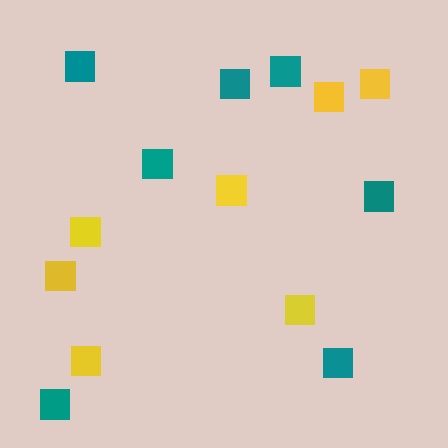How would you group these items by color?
There are 2 groups: one group of yellow squares (7) and one group of teal squares (7).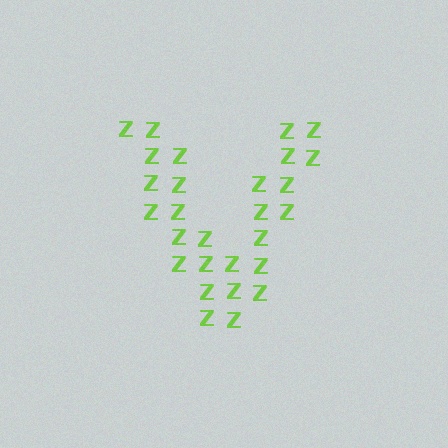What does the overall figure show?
The overall figure shows the letter V.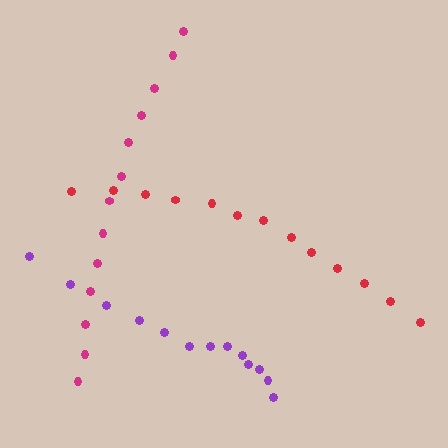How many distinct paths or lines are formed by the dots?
There are 3 distinct paths.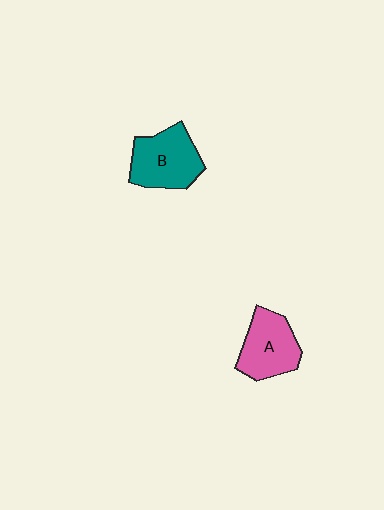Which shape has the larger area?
Shape B (teal).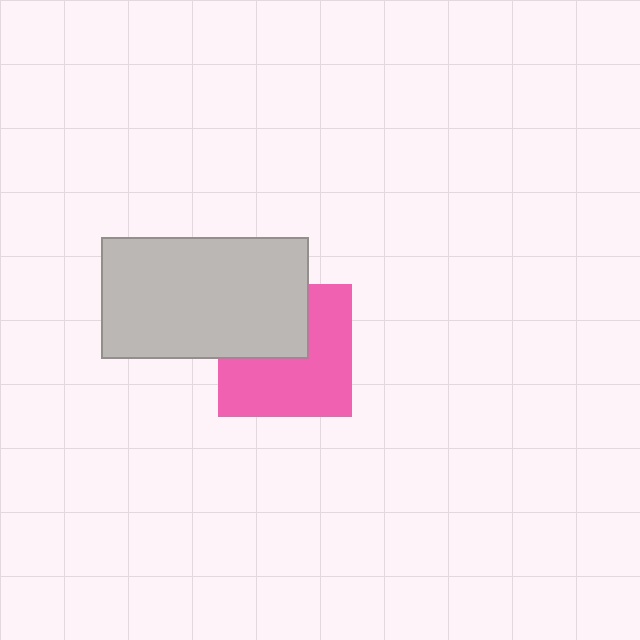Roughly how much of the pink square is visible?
About half of it is visible (roughly 61%).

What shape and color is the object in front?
The object in front is a light gray rectangle.